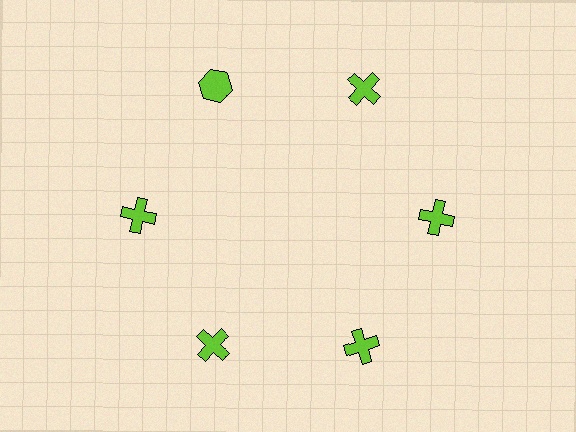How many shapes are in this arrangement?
There are 6 shapes arranged in a ring pattern.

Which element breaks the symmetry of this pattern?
The lime hexagon at roughly the 11 o'clock position breaks the symmetry. All other shapes are lime crosses.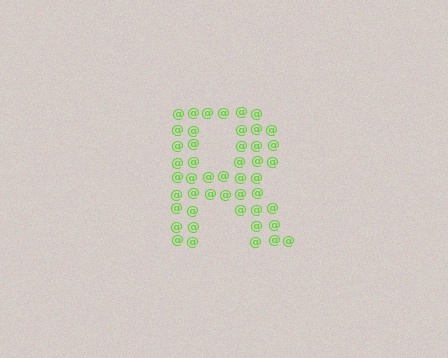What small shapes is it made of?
It is made of small at signs.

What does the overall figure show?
The overall figure shows the letter R.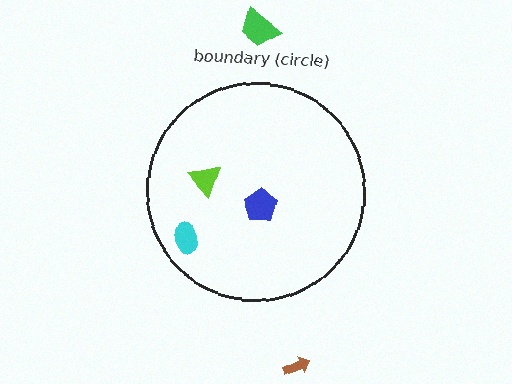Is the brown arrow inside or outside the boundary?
Outside.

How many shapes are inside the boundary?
3 inside, 2 outside.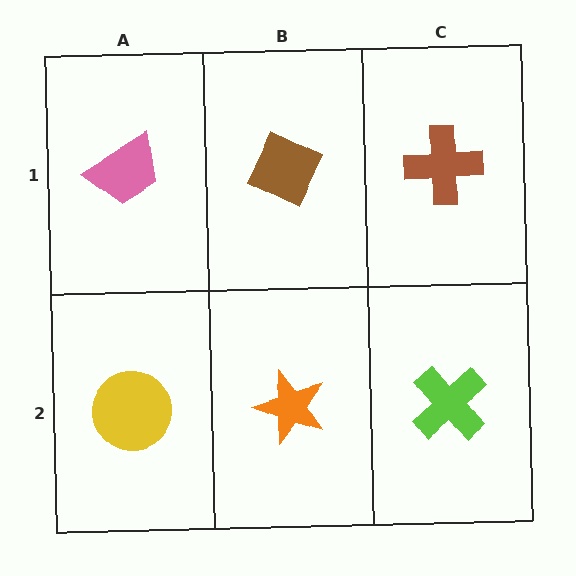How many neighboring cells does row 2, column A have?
2.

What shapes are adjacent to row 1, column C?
A lime cross (row 2, column C), a brown diamond (row 1, column B).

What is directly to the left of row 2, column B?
A yellow circle.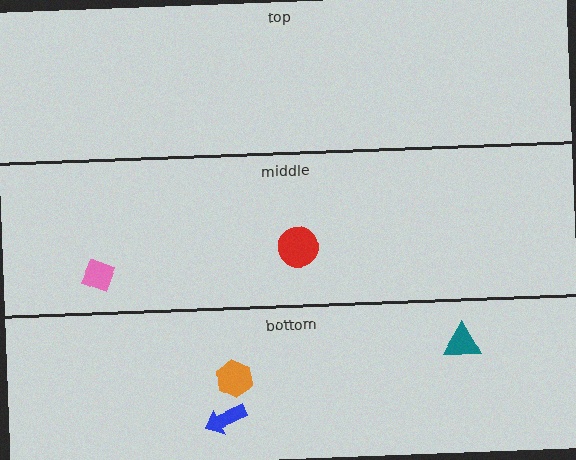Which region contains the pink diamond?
The middle region.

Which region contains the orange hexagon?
The bottom region.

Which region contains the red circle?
The middle region.